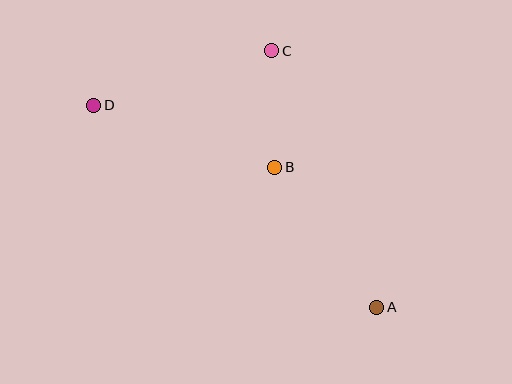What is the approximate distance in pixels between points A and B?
The distance between A and B is approximately 174 pixels.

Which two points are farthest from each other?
Points A and D are farthest from each other.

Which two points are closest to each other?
Points B and C are closest to each other.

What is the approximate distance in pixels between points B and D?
The distance between B and D is approximately 191 pixels.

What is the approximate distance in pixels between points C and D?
The distance between C and D is approximately 186 pixels.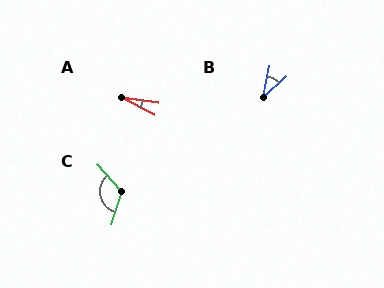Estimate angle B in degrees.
Approximately 36 degrees.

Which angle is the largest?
C, at approximately 121 degrees.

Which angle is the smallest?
A, at approximately 20 degrees.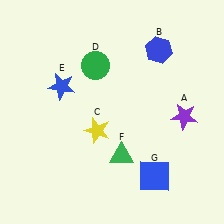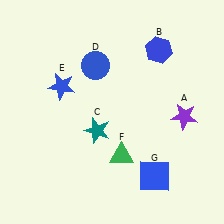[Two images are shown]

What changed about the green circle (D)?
In Image 1, D is green. In Image 2, it changed to blue.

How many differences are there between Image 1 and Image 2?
There are 2 differences between the two images.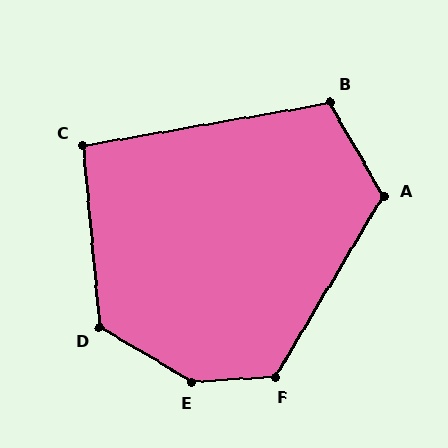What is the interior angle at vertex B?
Approximately 110 degrees (obtuse).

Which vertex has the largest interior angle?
E, at approximately 146 degrees.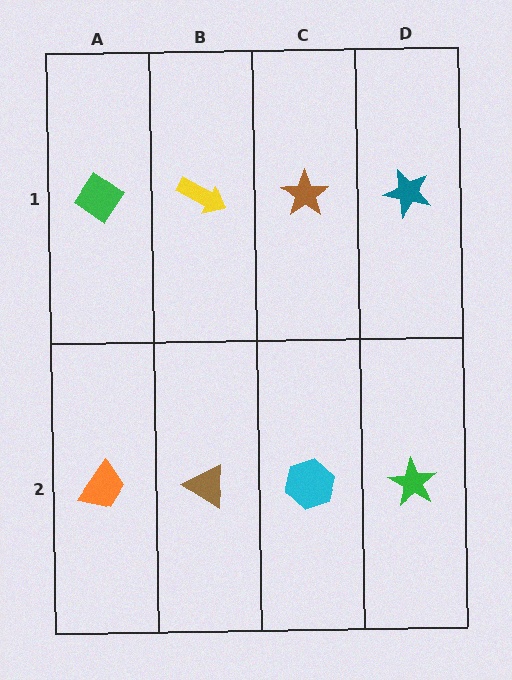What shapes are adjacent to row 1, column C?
A cyan hexagon (row 2, column C), a yellow arrow (row 1, column B), a teal star (row 1, column D).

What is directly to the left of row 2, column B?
An orange trapezoid.